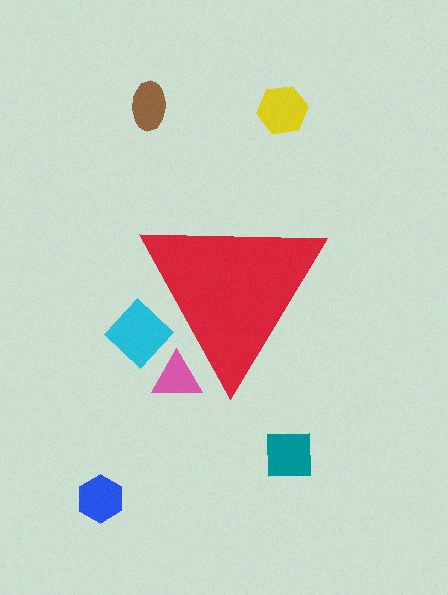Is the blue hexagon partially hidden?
No, the blue hexagon is fully visible.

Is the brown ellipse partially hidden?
No, the brown ellipse is fully visible.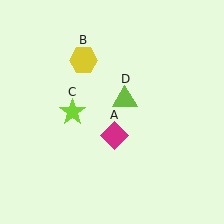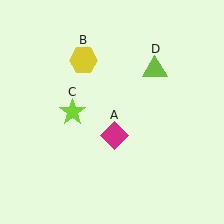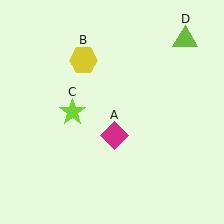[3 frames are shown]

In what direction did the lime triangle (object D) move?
The lime triangle (object D) moved up and to the right.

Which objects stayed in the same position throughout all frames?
Magenta diamond (object A) and yellow hexagon (object B) and lime star (object C) remained stationary.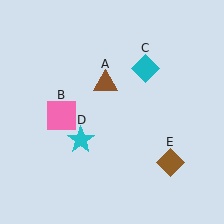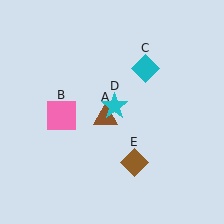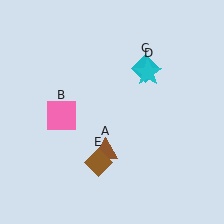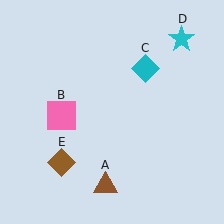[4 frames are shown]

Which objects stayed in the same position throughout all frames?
Pink square (object B) and cyan diamond (object C) remained stationary.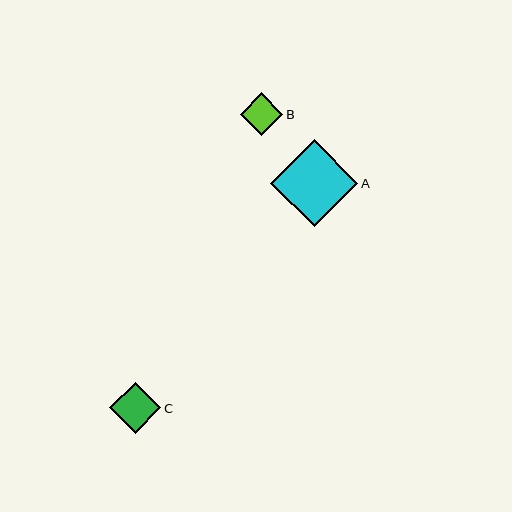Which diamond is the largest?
Diamond A is the largest with a size of approximately 87 pixels.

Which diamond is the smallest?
Diamond B is the smallest with a size of approximately 43 pixels.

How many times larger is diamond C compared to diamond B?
Diamond C is approximately 1.2 times the size of diamond B.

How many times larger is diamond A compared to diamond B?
Diamond A is approximately 2.0 times the size of diamond B.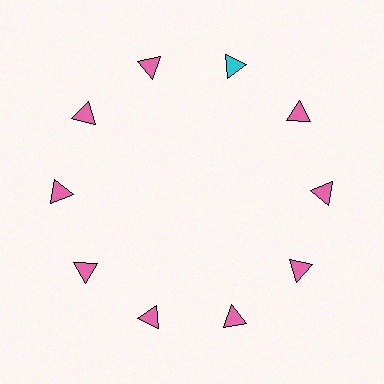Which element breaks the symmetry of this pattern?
The cyan triangle at roughly the 1 o'clock position breaks the symmetry. All other shapes are pink triangles.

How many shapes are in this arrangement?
There are 10 shapes arranged in a ring pattern.